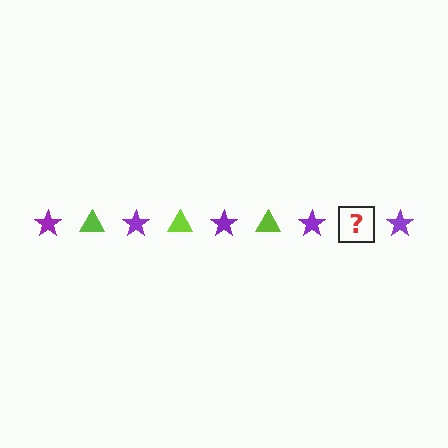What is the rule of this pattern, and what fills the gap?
The rule is that the pattern alternates between purple star and lime triangle. The gap should be filled with a lime triangle.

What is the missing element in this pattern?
The missing element is a lime triangle.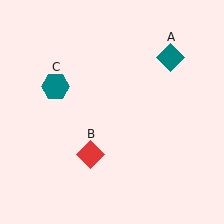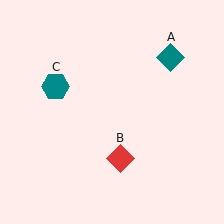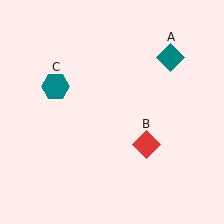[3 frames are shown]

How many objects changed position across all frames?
1 object changed position: red diamond (object B).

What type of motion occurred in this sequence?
The red diamond (object B) rotated counterclockwise around the center of the scene.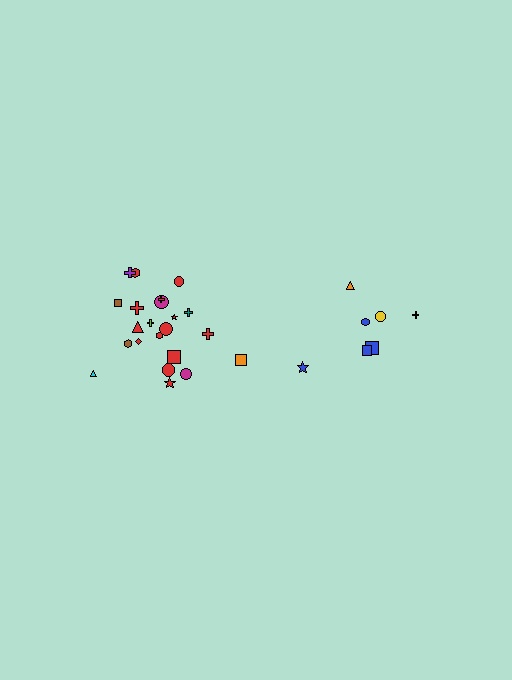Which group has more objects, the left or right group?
The left group.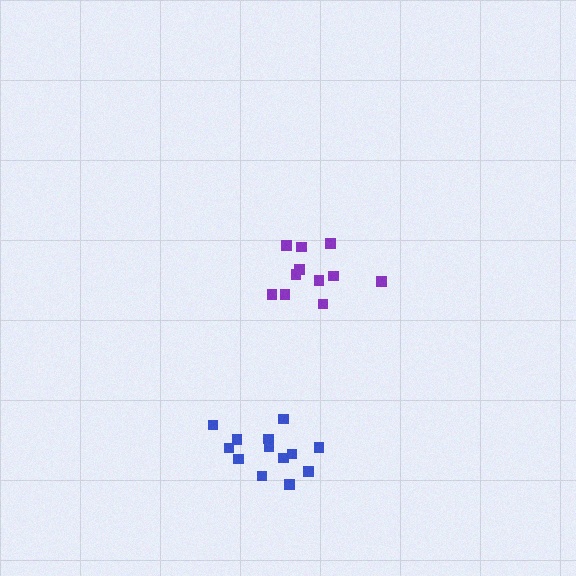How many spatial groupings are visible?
There are 2 spatial groupings.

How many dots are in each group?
Group 1: 11 dots, Group 2: 14 dots (25 total).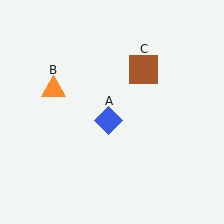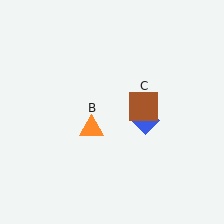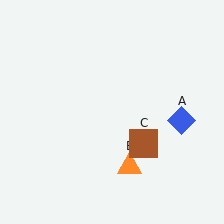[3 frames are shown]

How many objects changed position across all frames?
3 objects changed position: blue diamond (object A), orange triangle (object B), brown square (object C).